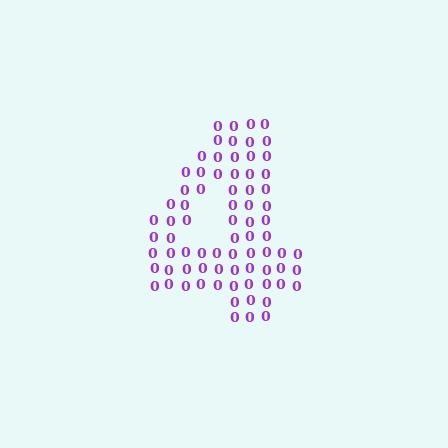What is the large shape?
The large shape is the digit 4.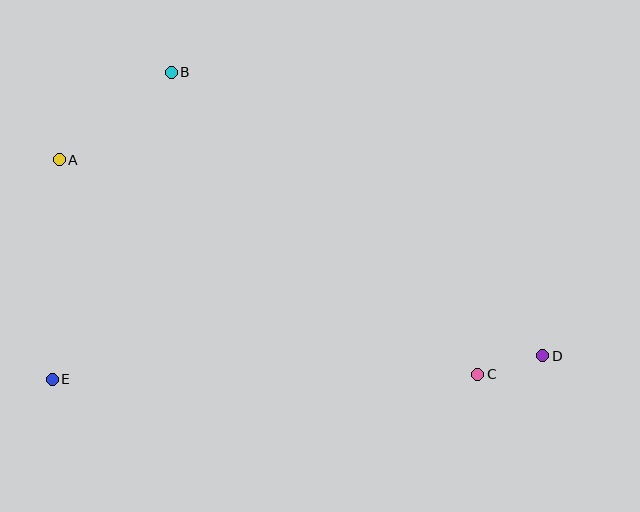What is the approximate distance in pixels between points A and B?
The distance between A and B is approximately 142 pixels.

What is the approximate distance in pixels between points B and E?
The distance between B and E is approximately 329 pixels.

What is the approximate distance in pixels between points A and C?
The distance between A and C is approximately 471 pixels.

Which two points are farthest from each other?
Points A and D are farthest from each other.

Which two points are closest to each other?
Points C and D are closest to each other.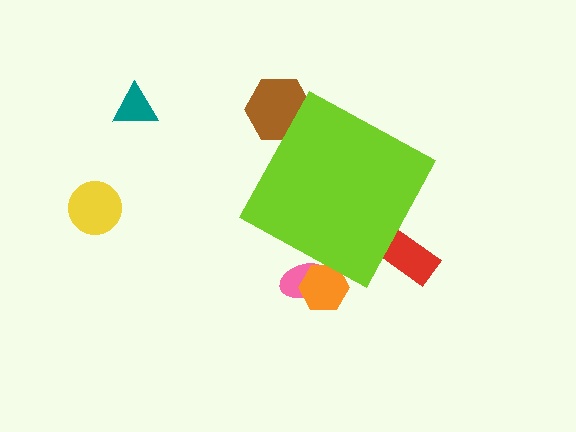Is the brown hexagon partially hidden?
Yes, the brown hexagon is partially hidden behind the lime diamond.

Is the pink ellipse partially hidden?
Yes, the pink ellipse is partially hidden behind the lime diamond.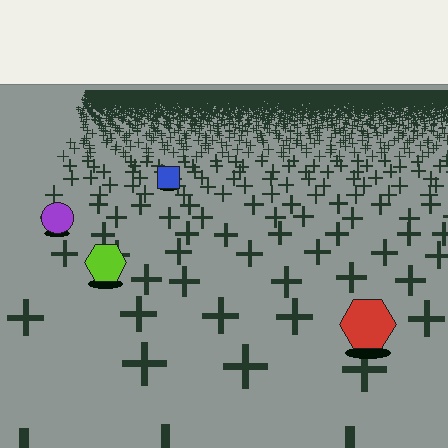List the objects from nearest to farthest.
From nearest to farthest: the red hexagon, the lime hexagon, the purple circle, the blue square.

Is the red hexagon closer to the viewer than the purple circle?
Yes. The red hexagon is closer — you can tell from the texture gradient: the ground texture is coarser near it.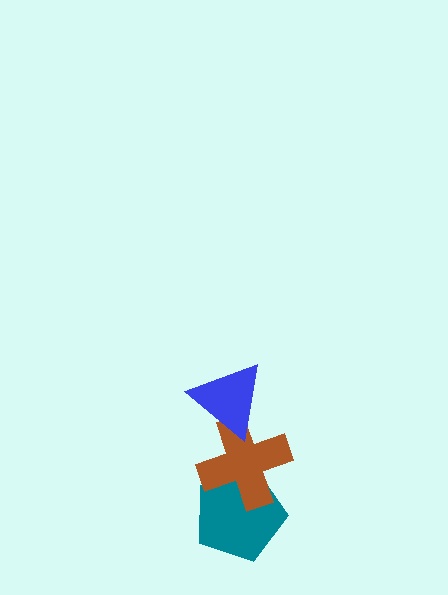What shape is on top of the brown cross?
The blue triangle is on top of the brown cross.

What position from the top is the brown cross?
The brown cross is 2nd from the top.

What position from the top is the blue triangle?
The blue triangle is 1st from the top.